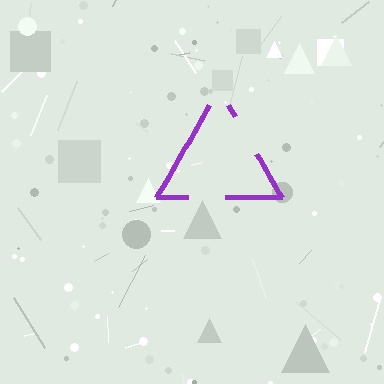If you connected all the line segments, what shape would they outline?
They would outline a triangle.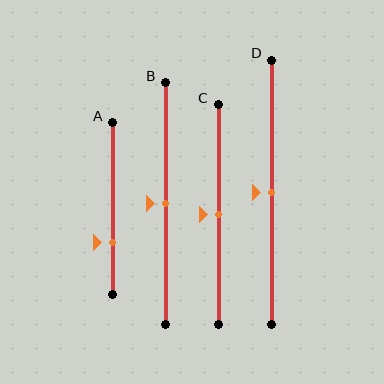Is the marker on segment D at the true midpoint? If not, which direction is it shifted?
Yes, the marker on segment D is at the true midpoint.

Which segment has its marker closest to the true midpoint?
Segment B has its marker closest to the true midpoint.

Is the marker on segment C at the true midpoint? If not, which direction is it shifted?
Yes, the marker on segment C is at the true midpoint.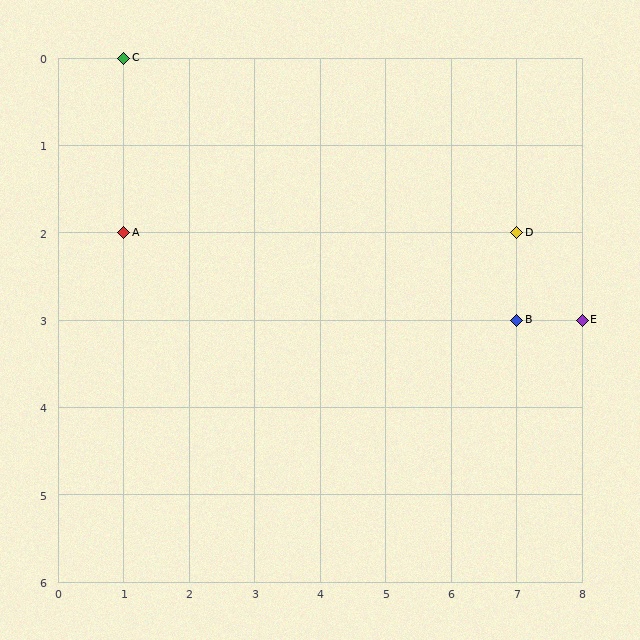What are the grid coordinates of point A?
Point A is at grid coordinates (1, 2).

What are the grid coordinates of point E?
Point E is at grid coordinates (8, 3).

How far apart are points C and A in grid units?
Points C and A are 2 rows apart.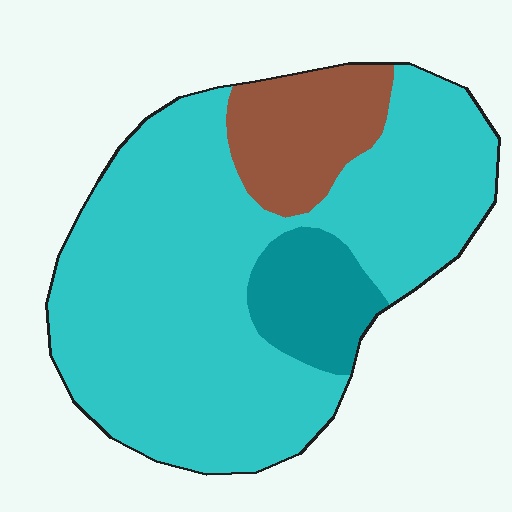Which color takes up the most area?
Cyan, at roughly 75%.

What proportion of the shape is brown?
Brown covers 14% of the shape.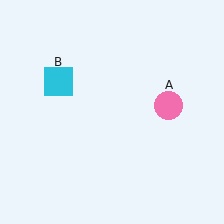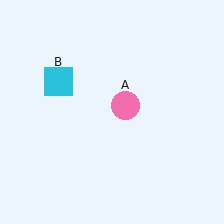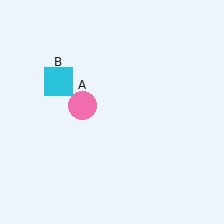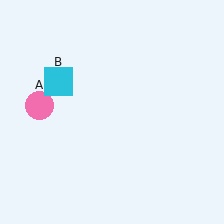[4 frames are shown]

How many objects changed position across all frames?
1 object changed position: pink circle (object A).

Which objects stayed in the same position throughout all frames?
Cyan square (object B) remained stationary.